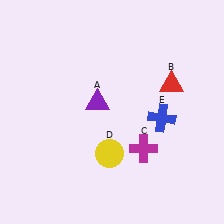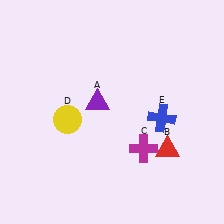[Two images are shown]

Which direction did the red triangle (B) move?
The red triangle (B) moved down.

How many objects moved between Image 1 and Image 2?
2 objects moved between the two images.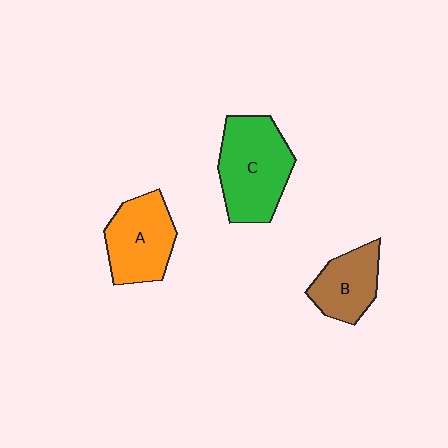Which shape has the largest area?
Shape C (green).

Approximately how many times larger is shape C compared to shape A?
Approximately 1.3 times.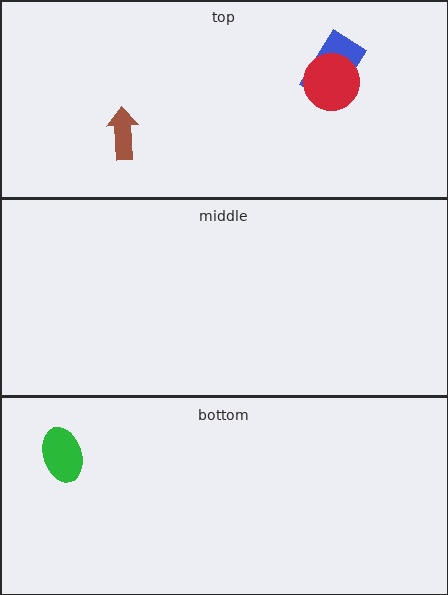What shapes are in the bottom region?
The green ellipse.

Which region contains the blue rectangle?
The top region.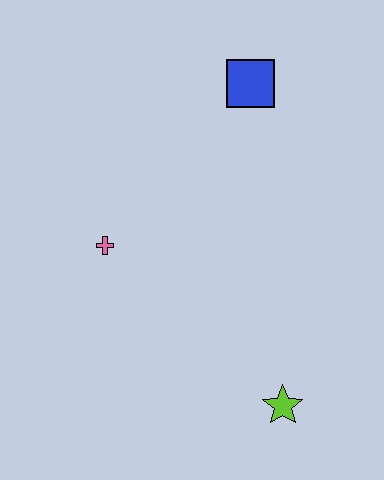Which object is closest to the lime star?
The pink cross is closest to the lime star.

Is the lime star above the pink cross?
No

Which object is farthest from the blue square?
The lime star is farthest from the blue square.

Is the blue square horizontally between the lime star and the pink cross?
Yes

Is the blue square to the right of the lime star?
No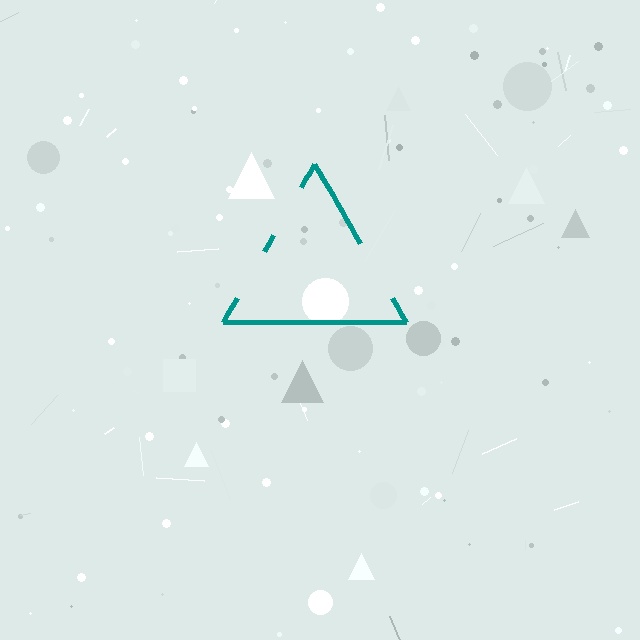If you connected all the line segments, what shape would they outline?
They would outline a triangle.